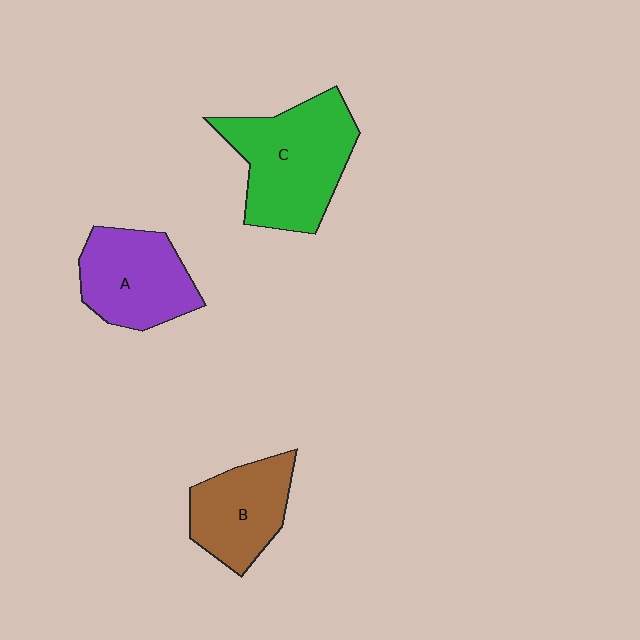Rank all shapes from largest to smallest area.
From largest to smallest: C (green), A (purple), B (brown).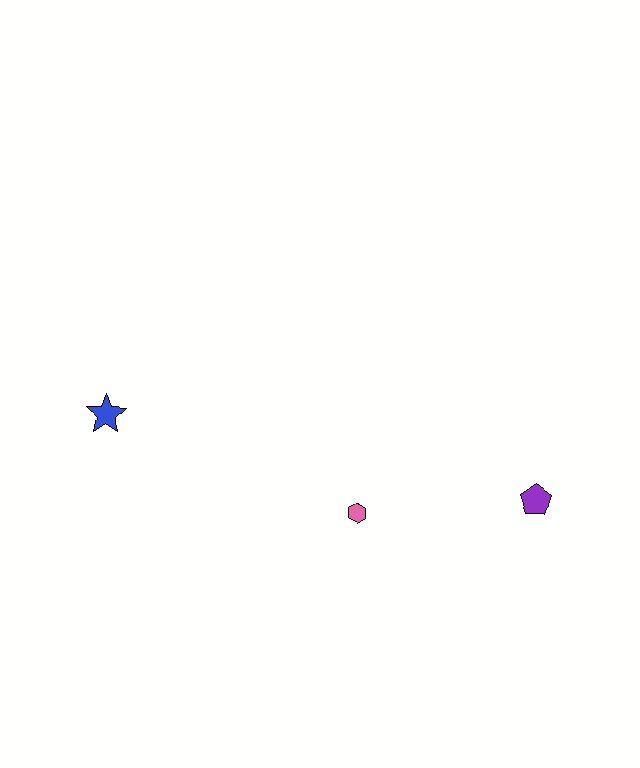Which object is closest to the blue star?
The pink hexagon is closest to the blue star.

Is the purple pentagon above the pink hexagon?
Yes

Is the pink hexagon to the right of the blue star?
Yes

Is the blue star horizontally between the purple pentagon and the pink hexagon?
No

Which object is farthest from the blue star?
The purple pentagon is farthest from the blue star.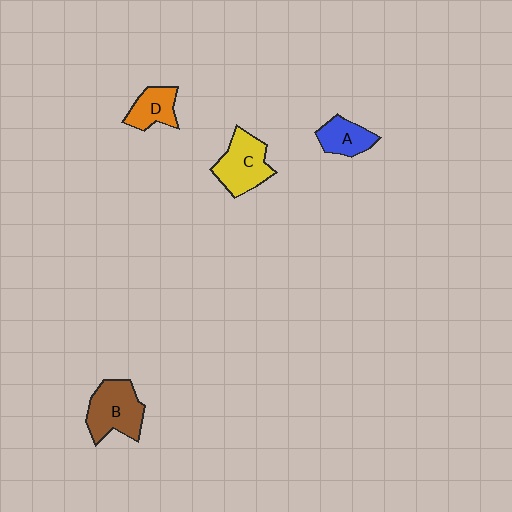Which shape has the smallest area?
Shape A (blue).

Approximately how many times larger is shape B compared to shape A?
Approximately 1.6 times.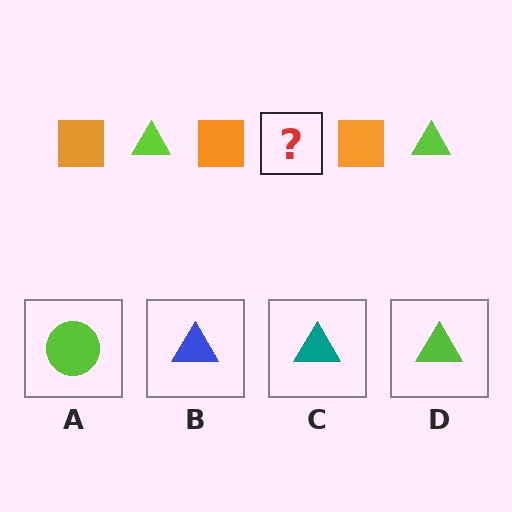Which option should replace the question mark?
Option D.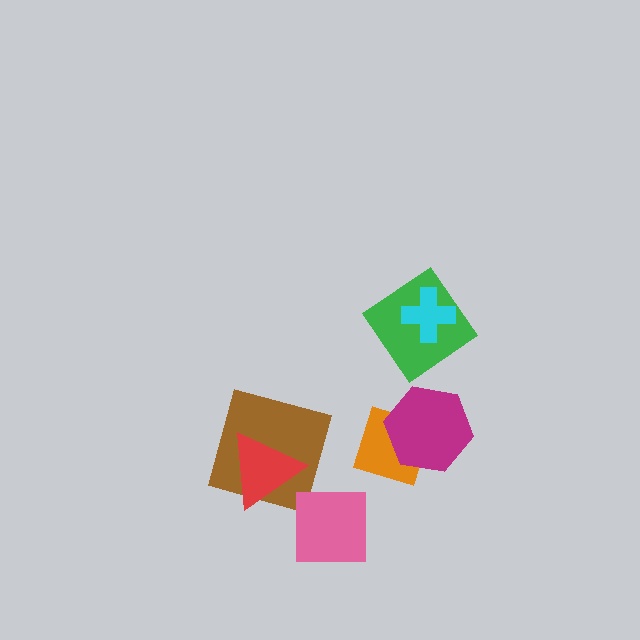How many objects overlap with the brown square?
1 object overlaps with the brown square.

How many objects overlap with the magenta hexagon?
1 object overlaps with the magenta hexagon.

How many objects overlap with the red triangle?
1 object overlaps with the red triangle.